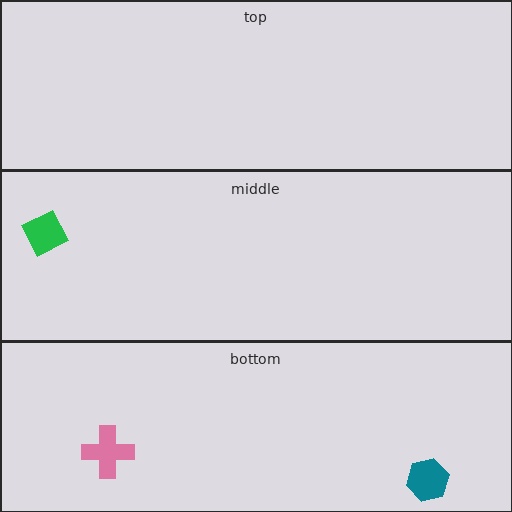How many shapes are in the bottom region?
2.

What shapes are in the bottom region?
The pink cross, the teal hexagon.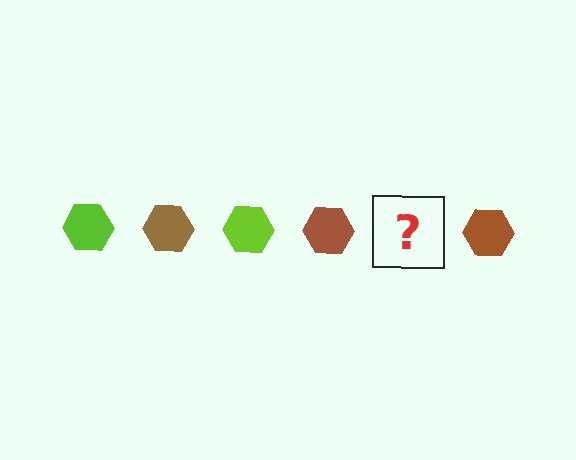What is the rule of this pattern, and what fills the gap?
The rule is that the pattern cycles through lime, brown hexagons. The gap should be filled with a lime hexagon.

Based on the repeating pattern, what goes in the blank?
The blank should be a lime hexagon.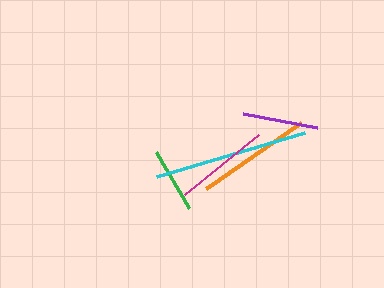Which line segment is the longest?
The cyan line is the longest at approximately 154 pixels.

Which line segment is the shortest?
The green line is the shortest at approximately 65 pixels.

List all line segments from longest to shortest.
From longest to shortest: cyan, orange, magenta, purple, green.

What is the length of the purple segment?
The purple segment is approximately 75 pixels long.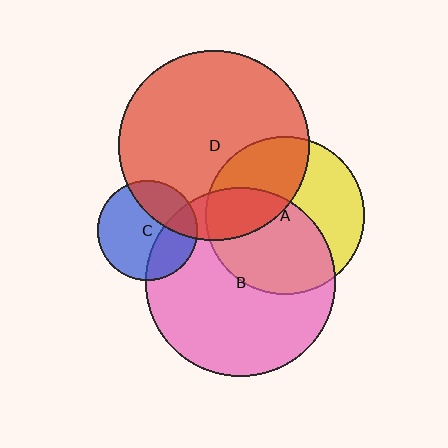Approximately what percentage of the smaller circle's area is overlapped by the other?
Approximately 30%.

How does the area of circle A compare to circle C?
Approximately 2.5 times.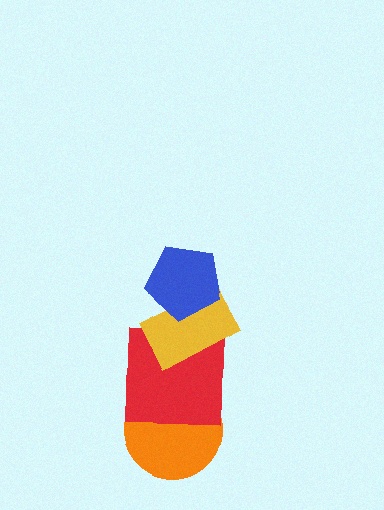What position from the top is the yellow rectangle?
The yellow rectangle is 2nd from the top.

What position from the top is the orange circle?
The orange circle is 4th from the top.